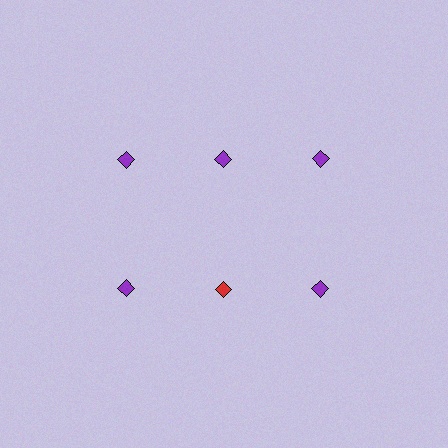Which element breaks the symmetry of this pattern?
The red diamond in the second row, second from left column breaks the symmetry. All other shapes are purple diamonds.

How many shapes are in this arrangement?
There are 6 shapes arranged in a grid pattern.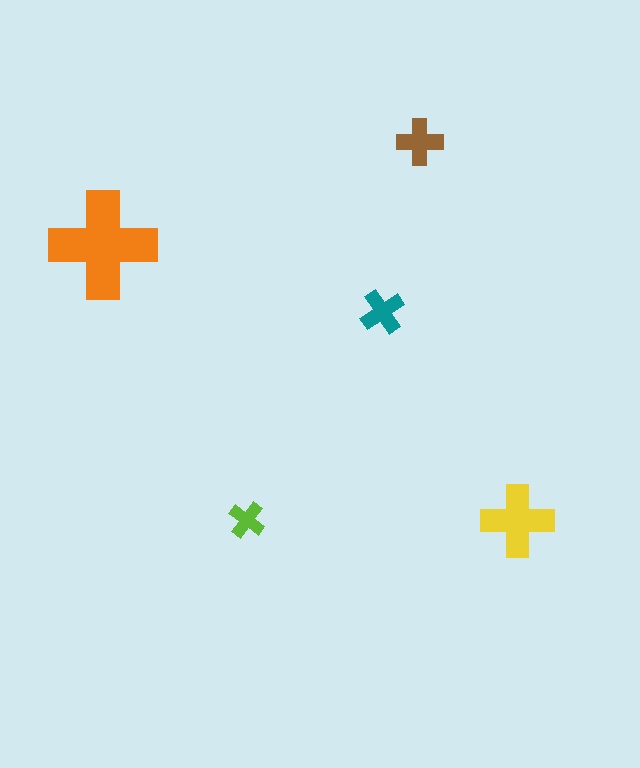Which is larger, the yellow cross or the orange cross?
The orange one.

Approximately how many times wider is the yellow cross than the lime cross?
About 2 times wider.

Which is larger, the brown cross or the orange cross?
The orange one.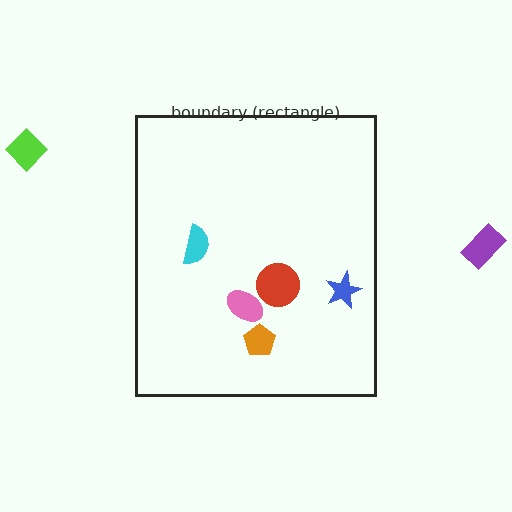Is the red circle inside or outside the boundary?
Inside.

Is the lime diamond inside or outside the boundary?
Outside.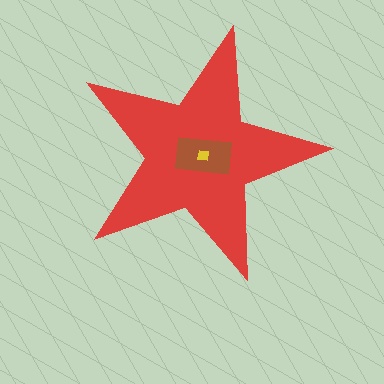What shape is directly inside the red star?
The brown rectangle.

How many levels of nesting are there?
3.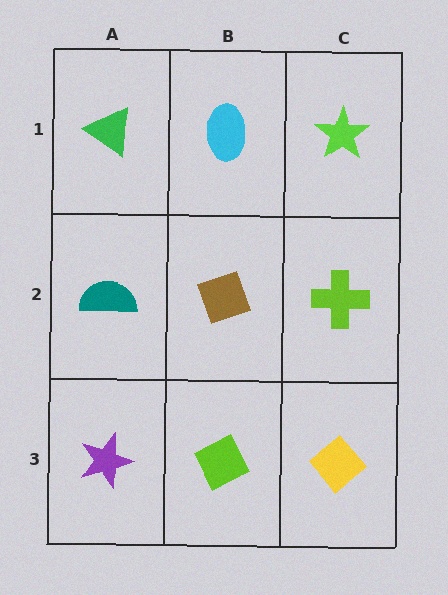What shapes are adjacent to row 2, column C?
A lime star (row 1, column C), a yellow diamond (row 3, column C), a brown diamond (row 2, column B).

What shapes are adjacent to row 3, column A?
A teal semicircle (row 2, column A), a lime diamond (row 3, column B).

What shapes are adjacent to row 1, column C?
A lime cross (row 2, column C), a cyan ellipse (row 1, column B).